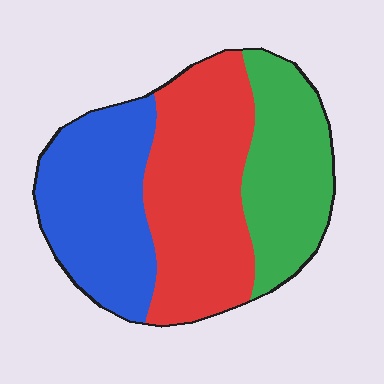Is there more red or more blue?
Red.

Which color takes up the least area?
Green, at roughly 25%.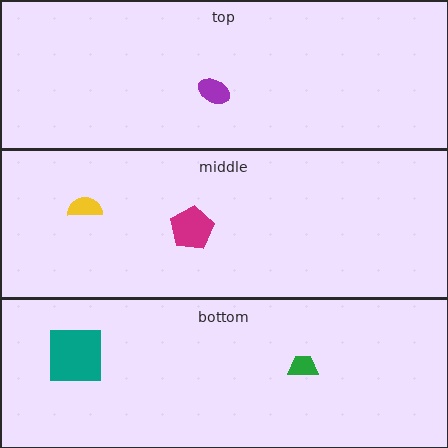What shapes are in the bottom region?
The teal square, the green trapezoid.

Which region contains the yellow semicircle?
The middle region.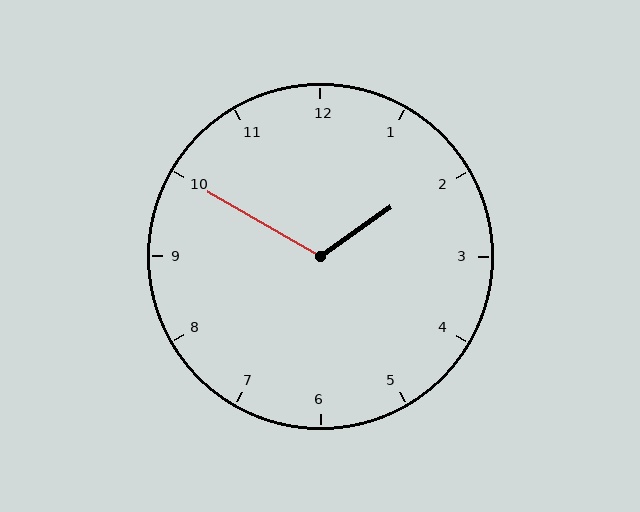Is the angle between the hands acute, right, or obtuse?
It is obtuse.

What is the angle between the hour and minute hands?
Approximately 115 degrees.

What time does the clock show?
1:50.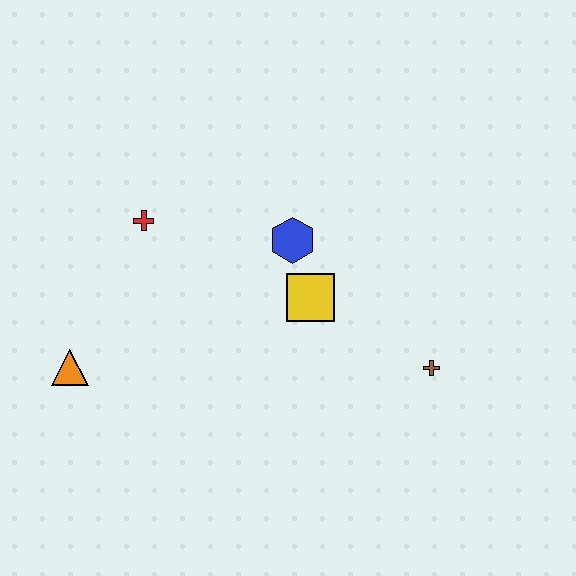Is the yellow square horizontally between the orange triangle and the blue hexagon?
No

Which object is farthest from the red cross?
The brown cross is farthest from the red cross.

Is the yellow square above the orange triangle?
Yes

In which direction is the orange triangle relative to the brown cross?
The orange triangle is to the left of the brown cross.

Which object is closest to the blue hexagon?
The yellow square is closest to the blue hexagon.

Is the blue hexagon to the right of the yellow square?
No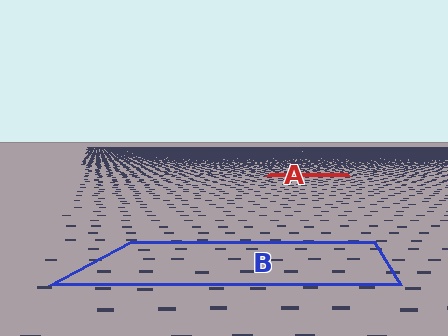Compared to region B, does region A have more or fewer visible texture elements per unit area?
Region A has more texture elements per unit area — they are packed more densely because it is farther away.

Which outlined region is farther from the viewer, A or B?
Region A is farther from the viewer — the texture elements inside it appear smaller and more densely packed.